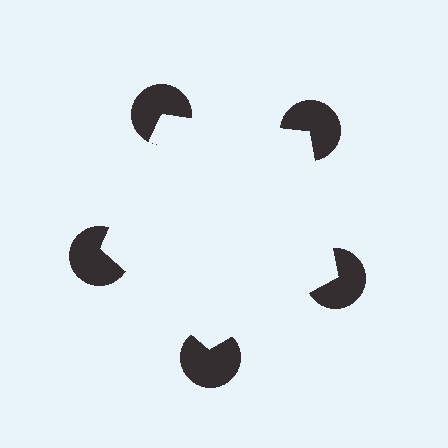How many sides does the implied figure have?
5 sides.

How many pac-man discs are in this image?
There are 5 — one at each vertex of the illusory pentagon.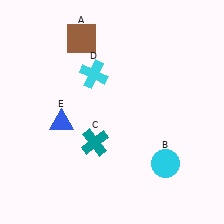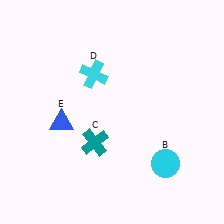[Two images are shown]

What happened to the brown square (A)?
The brown square (A) was removed in Image 2. It was in the top-left area of Image 1.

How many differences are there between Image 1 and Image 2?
There is 1 difference between the two images.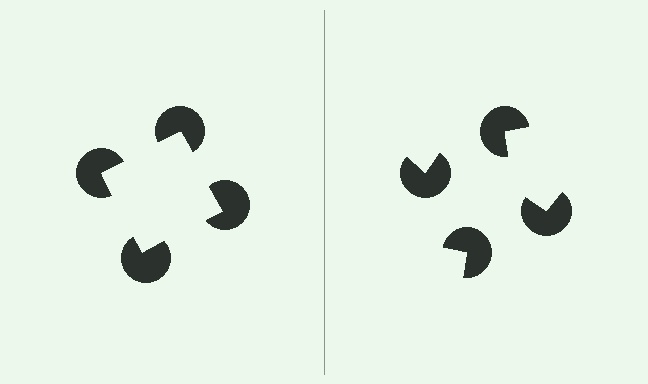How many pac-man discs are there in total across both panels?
8 — 4 on each side.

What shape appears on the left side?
An illusory square.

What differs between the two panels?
The pac-man discs are positioned identically on both sides; only the wedge orientations differ. On the left they align to a square; on the right they are misaligned.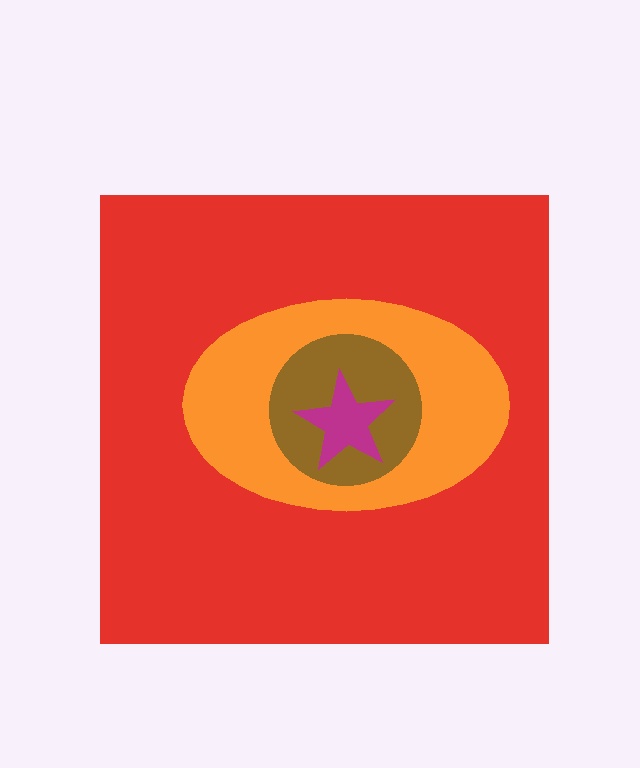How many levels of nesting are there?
4.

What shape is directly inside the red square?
The orange ellipse.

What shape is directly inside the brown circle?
The magenta star.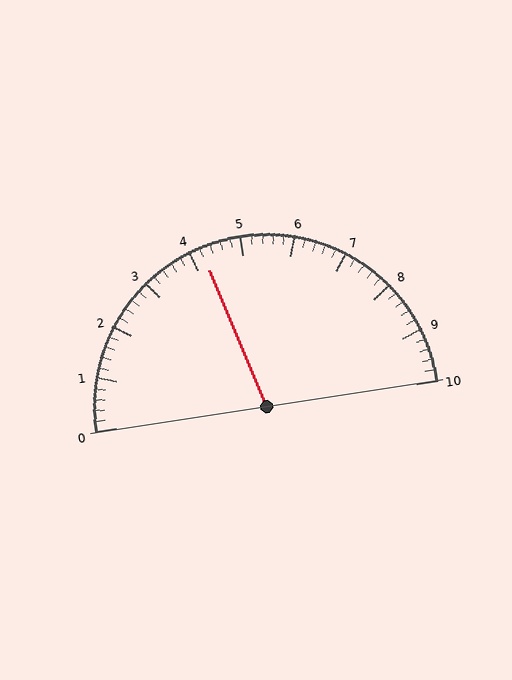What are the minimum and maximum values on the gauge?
The gauge ranges from 0 to 10.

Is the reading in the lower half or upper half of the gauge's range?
The reading is in the lower half of the range (0 to 10).